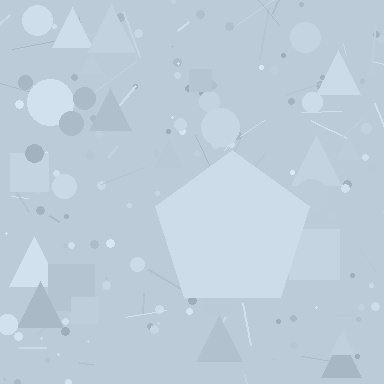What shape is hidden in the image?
A pentagon is hidden in the image.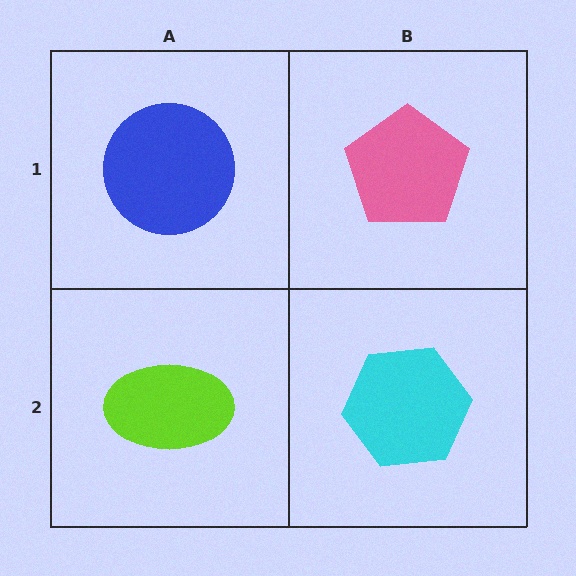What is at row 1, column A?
A blue circle.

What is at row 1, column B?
A pink pentagon.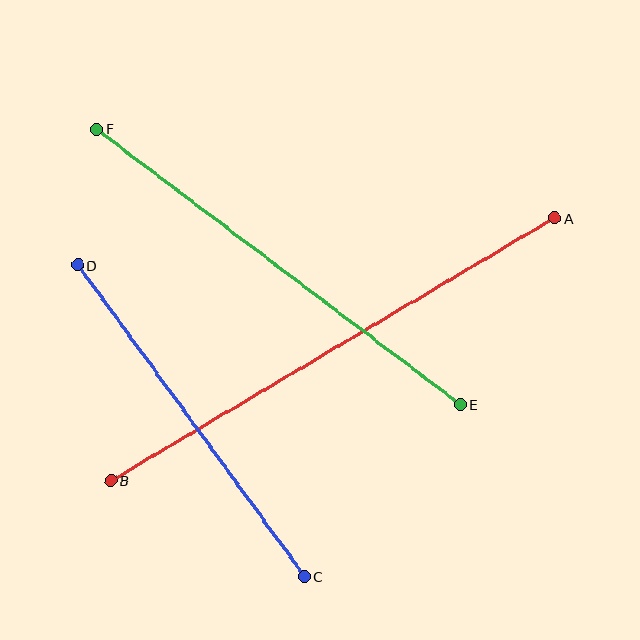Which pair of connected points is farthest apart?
Points A and B are farthest apart.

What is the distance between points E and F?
The distance is approximately 456 pixels.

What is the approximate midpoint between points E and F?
The midpoint is at approximately (279, 267) pixels.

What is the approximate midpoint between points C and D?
The midpoint is at approximately (191, 421) pixels.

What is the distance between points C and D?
The distance is approximately 385 pixels.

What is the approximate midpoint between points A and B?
The midpoint is at approximately (333, 349) pixels.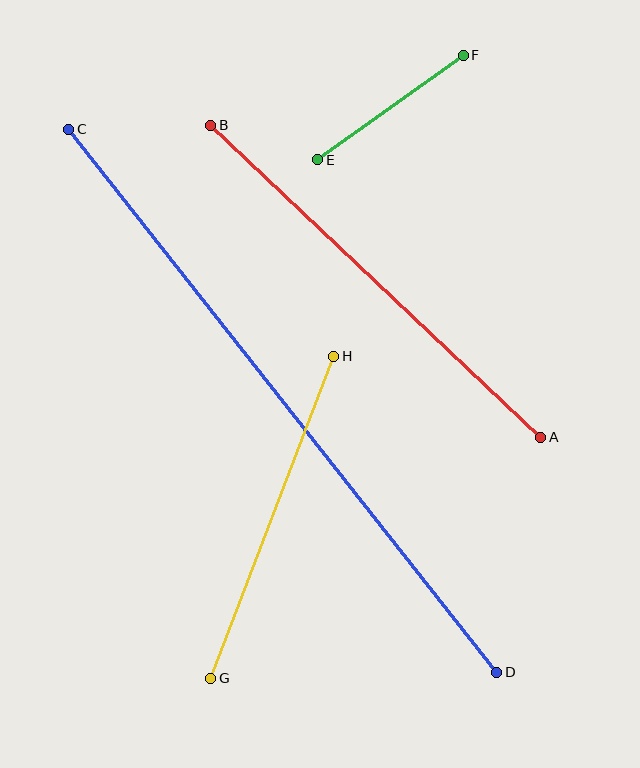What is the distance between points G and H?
The distance is approximately 345 pixels.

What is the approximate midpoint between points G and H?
The midpoint is at approximately (272, 517) pixels.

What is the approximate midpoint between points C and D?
The midpoint is at approximately (283, 401) pixels.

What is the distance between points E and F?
The distance is approximately 179 pixels.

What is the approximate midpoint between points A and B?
The midpoint is at approximately (376, 281) pixels.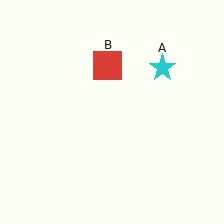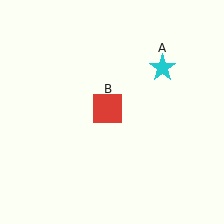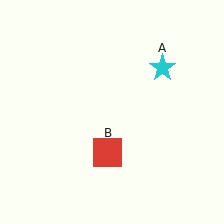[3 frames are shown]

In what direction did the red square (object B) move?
The red square (object B) moved down.